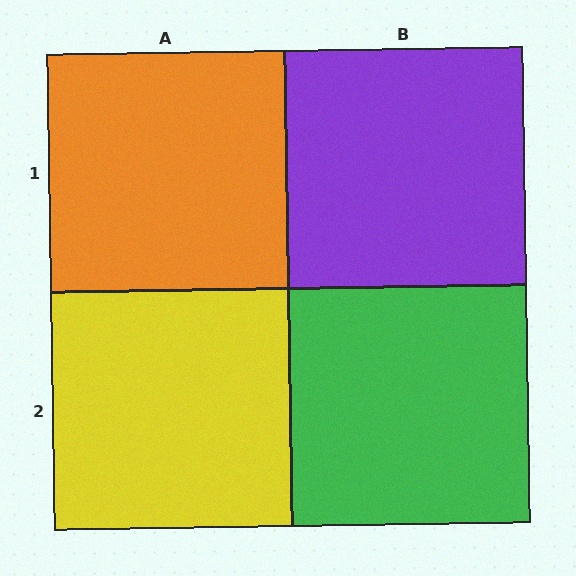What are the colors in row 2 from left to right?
Yellow, green.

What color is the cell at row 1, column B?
Purple.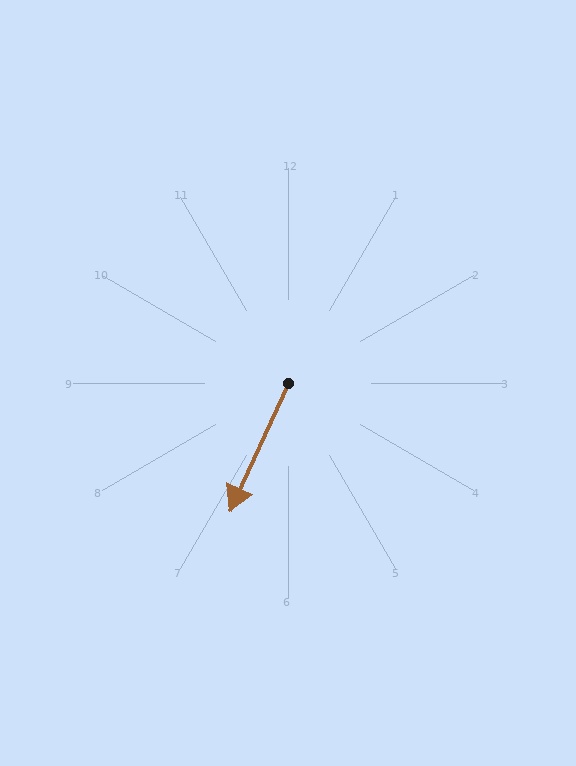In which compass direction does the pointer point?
Southwest.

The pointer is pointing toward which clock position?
Roughly 7 o'clock.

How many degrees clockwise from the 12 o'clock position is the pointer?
Approximately 205 degrees.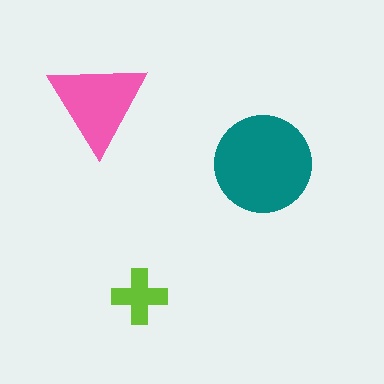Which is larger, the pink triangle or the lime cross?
The pink triangle.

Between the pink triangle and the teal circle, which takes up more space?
The teal circle.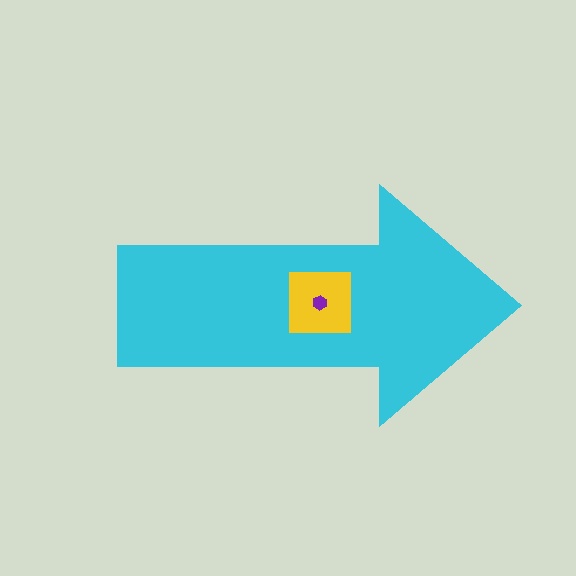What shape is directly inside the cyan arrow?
The yellow square.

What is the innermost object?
The purple hexagon.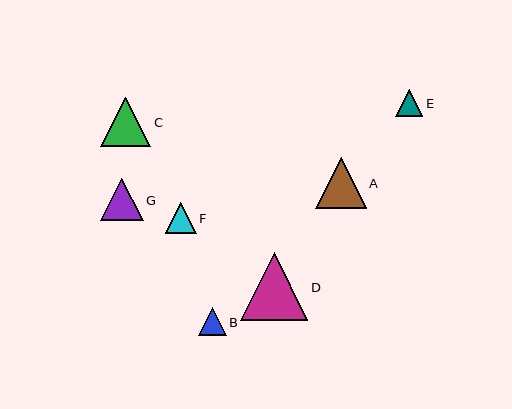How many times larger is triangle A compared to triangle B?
Triangle A is approximately 1.8 times the size of triangle B.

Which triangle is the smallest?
Triangle E is the smallest with a size of approximately 27 pixels.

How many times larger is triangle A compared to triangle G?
Triangle A is approximately 1.2 times the size of triangle G.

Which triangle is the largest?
Triangle D is the largest with a size of approximately 68 pixels.